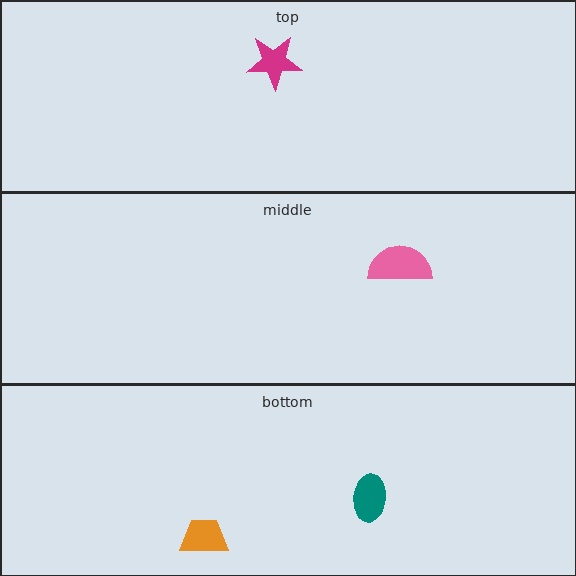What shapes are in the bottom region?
The teal ellipse, the orange trapezoid.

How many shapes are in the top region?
1.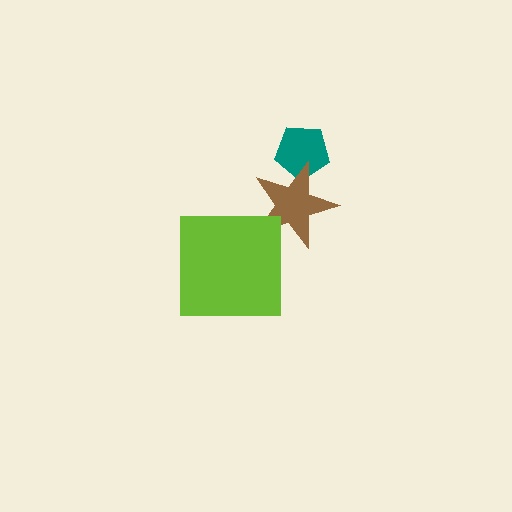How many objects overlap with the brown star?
1 object overlaps with the brown star.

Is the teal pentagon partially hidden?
Yes, it is partially covered by another shape.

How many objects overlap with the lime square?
0 objects overlap with the lime square.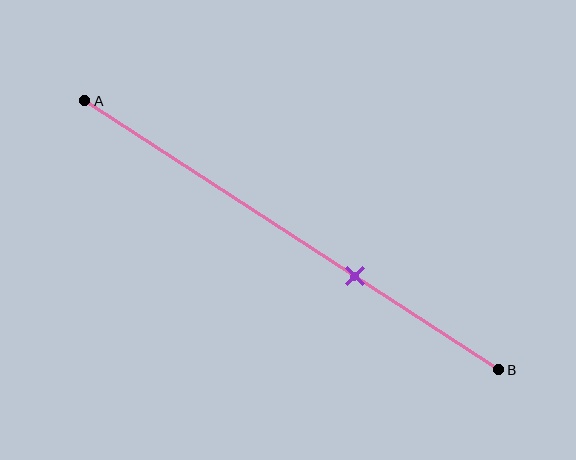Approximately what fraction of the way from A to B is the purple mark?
The purple mark is approximately 65% of the way from A to B.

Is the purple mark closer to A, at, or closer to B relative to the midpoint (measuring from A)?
The purple mark is closer to point B than the midpoint of segment AB.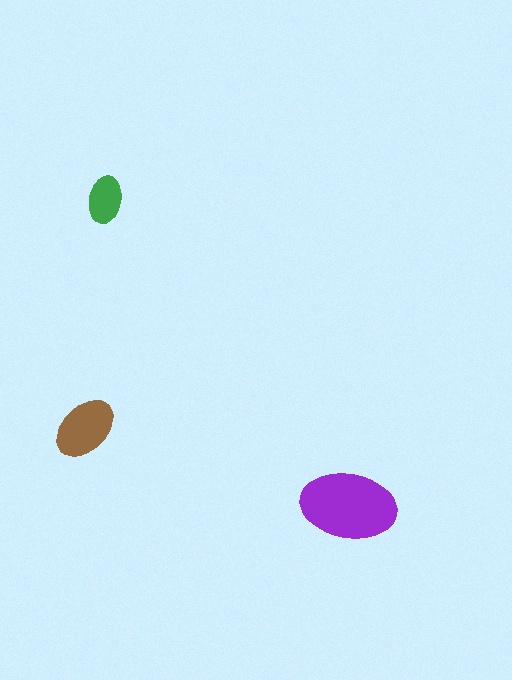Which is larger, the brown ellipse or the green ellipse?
The brown one.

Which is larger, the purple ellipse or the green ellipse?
The purple one.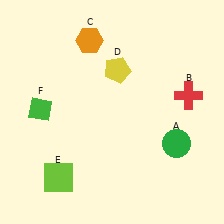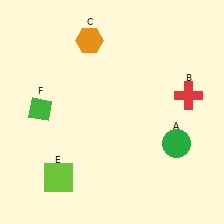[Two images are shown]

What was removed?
The yellow pentagon (D) was removed in Image 2.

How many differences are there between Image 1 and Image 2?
There is 1 difference between the two images.